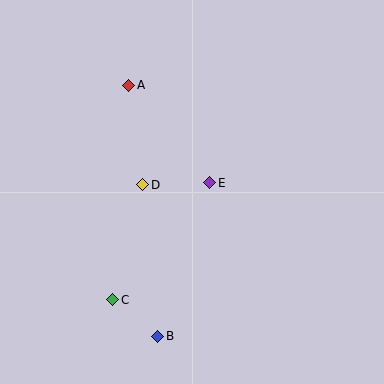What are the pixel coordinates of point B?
Point B is at (158, 336).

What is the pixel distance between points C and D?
The distance between C and D is 119 pixels.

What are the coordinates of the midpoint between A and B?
The midpoint between A and B is at (143, 211).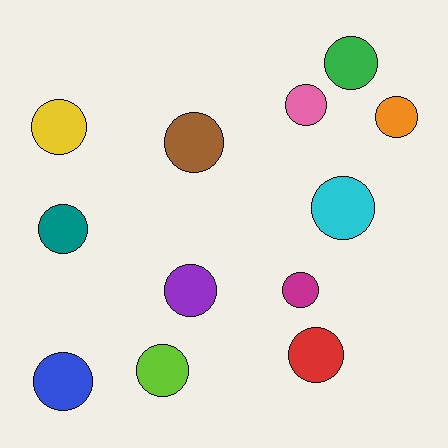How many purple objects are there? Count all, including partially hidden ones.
There is 1 purple object.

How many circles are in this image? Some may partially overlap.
There are 12 circles.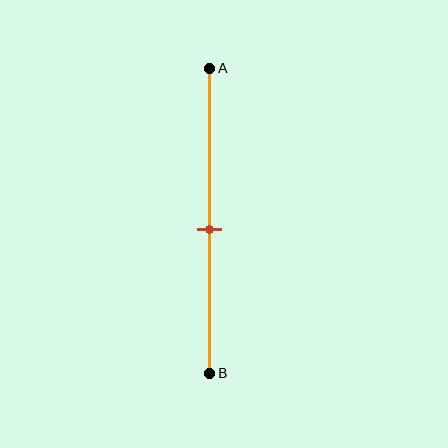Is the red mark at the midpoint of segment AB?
Yes, the mark is approximately at the midpoint.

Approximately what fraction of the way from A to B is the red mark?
The red mark is approximately 55% of the way from A to B.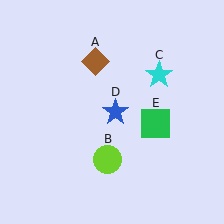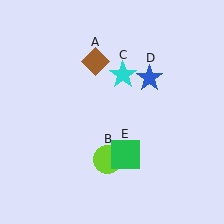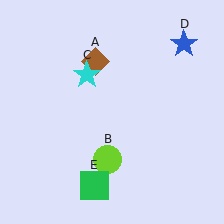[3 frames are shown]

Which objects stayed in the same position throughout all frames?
Brown diamond (object A) and lime circle (object B) remained stationary.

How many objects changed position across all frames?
3 objects changed position: cyan star (object C), blue star (object D), green square (object E).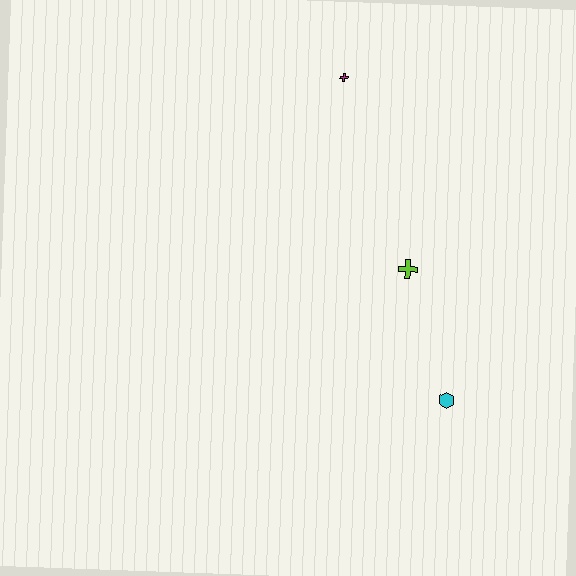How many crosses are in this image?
There are 2 crosses.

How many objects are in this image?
There are 3 objects.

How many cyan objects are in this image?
There is 1 cyan object.